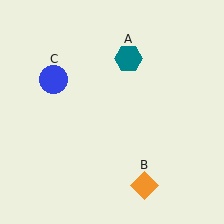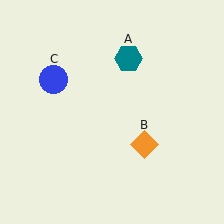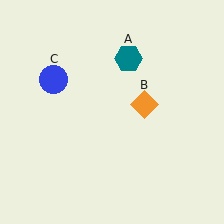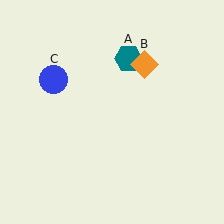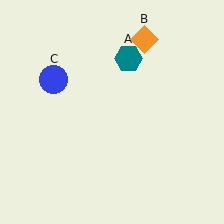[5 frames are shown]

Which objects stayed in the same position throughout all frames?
Teal hexagon (object A) and blue circle (object C) remained stationary.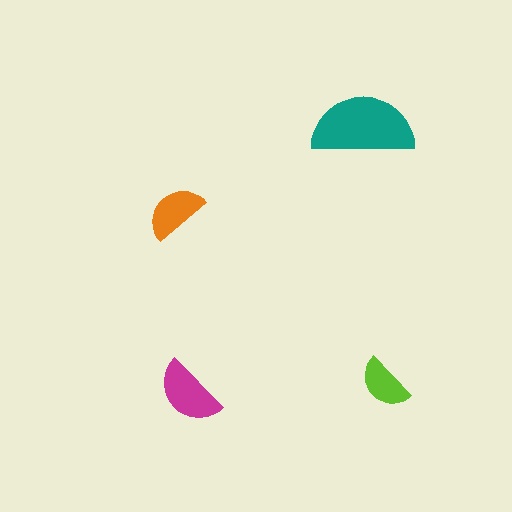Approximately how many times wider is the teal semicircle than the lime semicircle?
About 2 times wider.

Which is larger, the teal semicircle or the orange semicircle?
The teal one.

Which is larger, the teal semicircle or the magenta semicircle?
The teal one.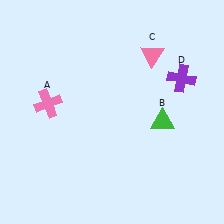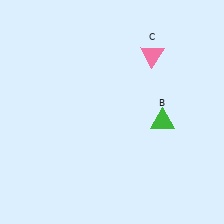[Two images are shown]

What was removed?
The purple cross (D), the pink cross (A) were removed in Image 2.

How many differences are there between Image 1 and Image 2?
There are 2 differences between the two images.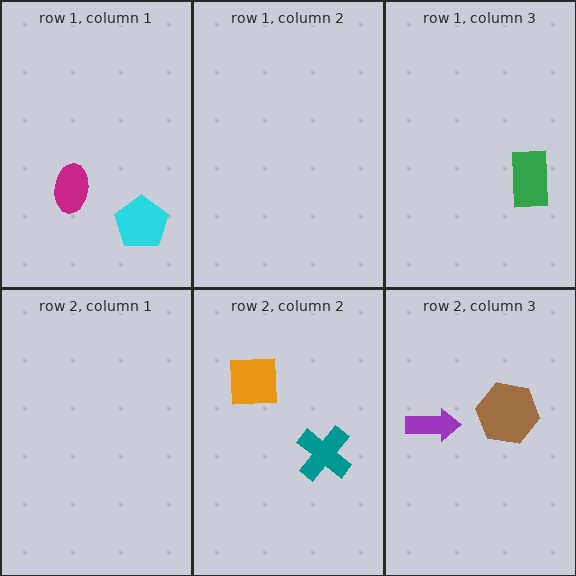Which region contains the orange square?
The row 2, column 2 region.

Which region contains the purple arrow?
The row 2, column 3 region.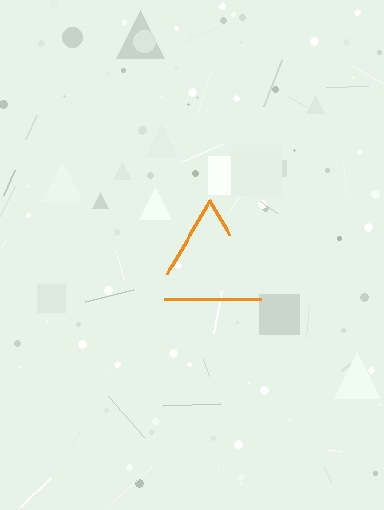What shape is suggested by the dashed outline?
The dashed outline suggests a triangle.